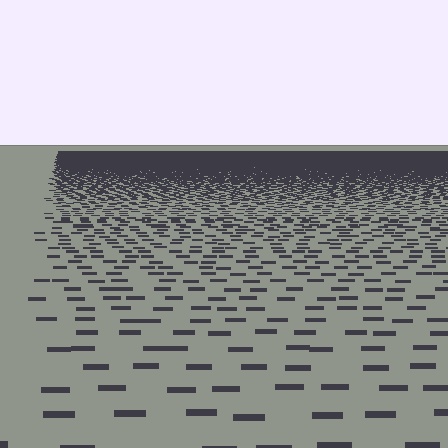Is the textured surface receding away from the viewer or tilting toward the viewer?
The surface is receding away from the viewer. Texture elements get smaller and denser toward the top.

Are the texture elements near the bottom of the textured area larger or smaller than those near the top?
Larger. Near the bottom, elements are closer to the viewer and appear at a bigger on-screen size.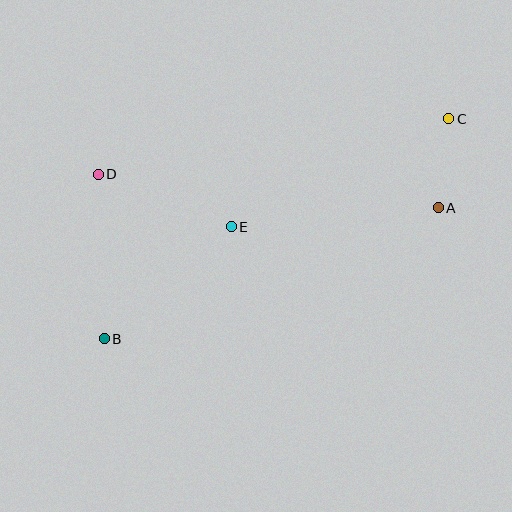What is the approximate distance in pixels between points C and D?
The distance between C and D is approximately 355 pixels.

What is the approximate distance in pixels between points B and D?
The distance between B and D is approximately 164 pixels.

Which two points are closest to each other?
Points A and C are closest to each other.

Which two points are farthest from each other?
Points B and C are farthest from each other.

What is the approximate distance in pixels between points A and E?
The distance between A and E is approximately 208 pixels.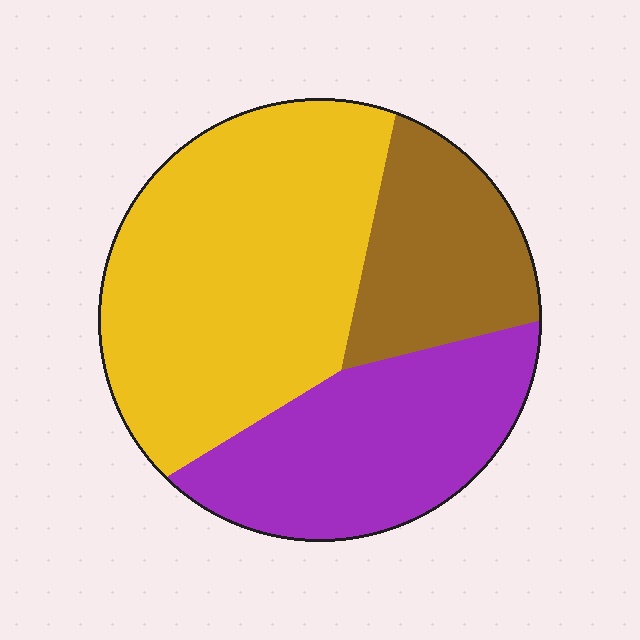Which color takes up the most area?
Yellow, at roughly 50%.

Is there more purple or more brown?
Purple.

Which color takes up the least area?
Brown, at roughly 20%.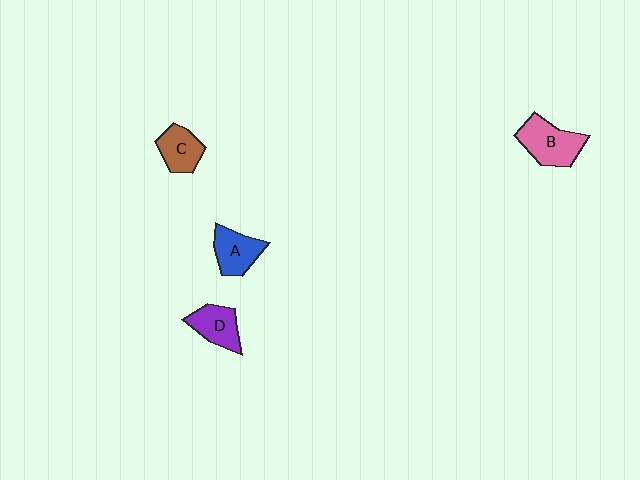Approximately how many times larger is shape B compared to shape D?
Approximately 1.3 times.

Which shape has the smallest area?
Shape C (brown).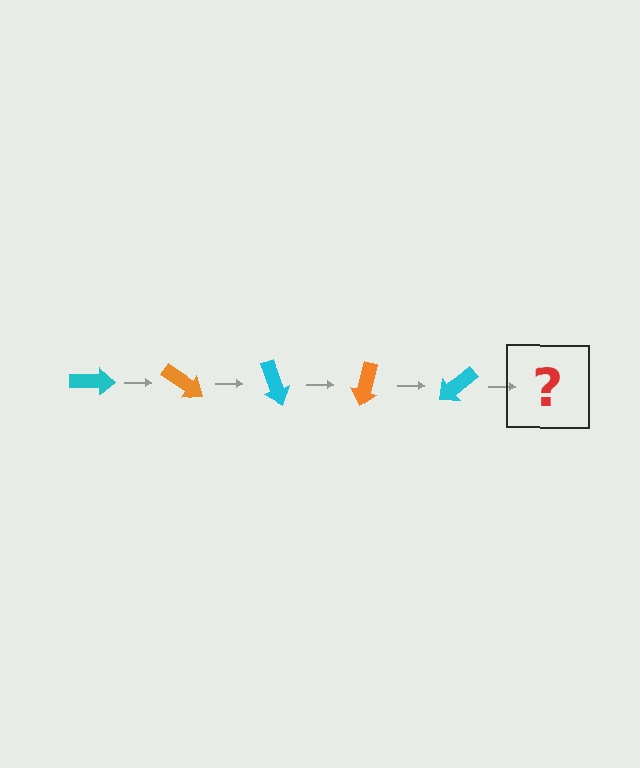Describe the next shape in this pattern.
It should be an orange arrow, rotated 175 degrees from the start.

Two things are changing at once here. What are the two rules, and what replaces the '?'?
The two rules are that it rotates 35 degrees each step and the color cycles through cyan and orange. The '?' should be an orange arrow, rotated 175 degrees from the start.